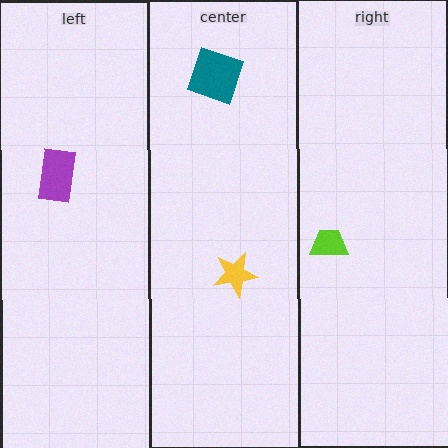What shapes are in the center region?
The yellow star, the teal square.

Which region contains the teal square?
The center region.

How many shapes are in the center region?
2.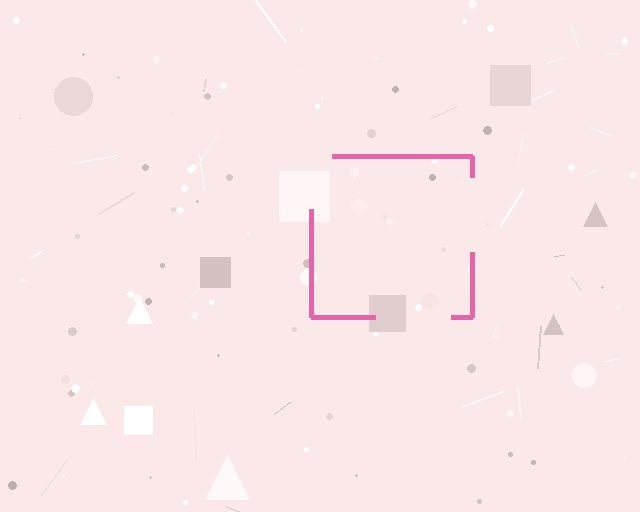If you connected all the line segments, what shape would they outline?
They would outline a square.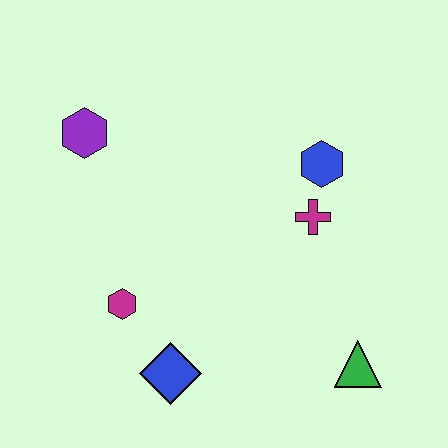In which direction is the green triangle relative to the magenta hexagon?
The green triangle is to the right of the magenta hexagon.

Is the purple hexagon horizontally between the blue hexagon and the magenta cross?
No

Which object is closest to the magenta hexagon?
The blue diamond is closest to the magenta hexagon.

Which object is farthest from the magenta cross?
The purple hexagon is farthest from the magenta cross.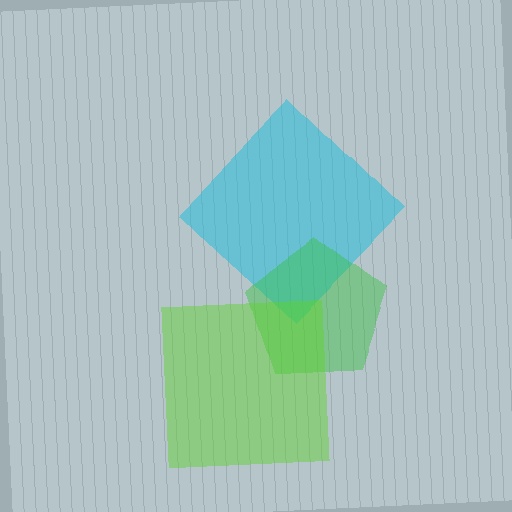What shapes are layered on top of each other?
The layered shapes are: a cyan diamond, a green pentagon, a lime square.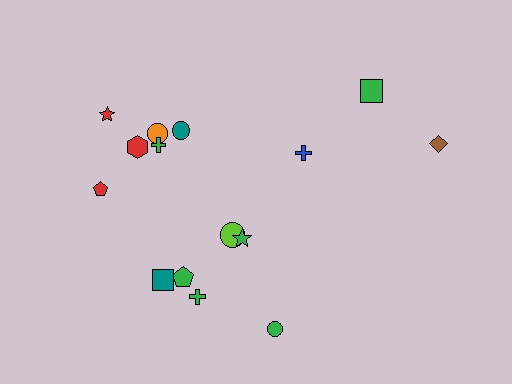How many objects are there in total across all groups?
There are 15 objects.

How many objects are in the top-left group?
There are 6 objects.